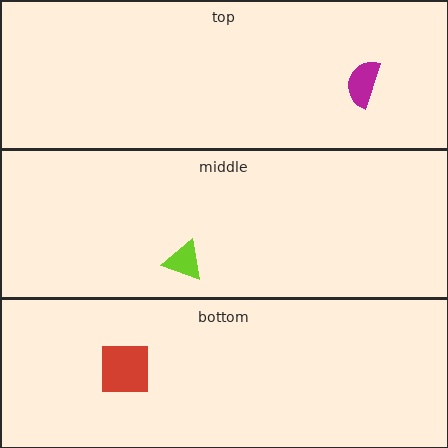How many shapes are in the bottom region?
1.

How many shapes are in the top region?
1.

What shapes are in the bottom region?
The red square.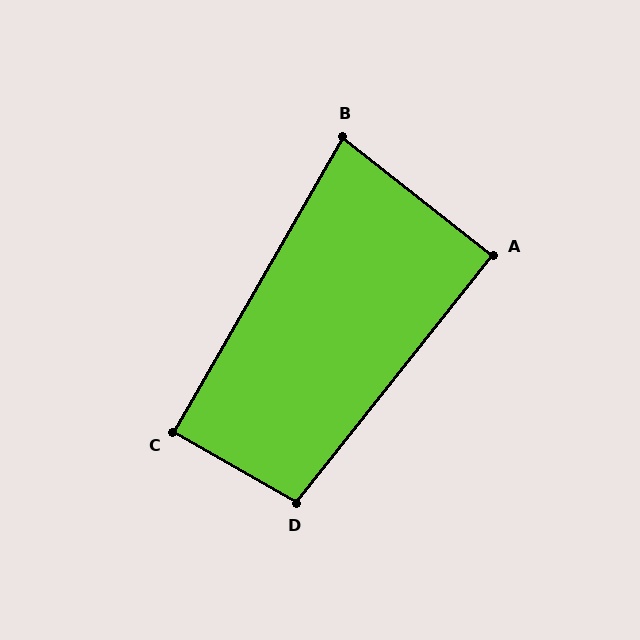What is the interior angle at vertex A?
Approximately 90 degrees (approximately right).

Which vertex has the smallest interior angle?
B, at approximately 82 degrees.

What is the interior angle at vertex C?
Approximately 90 degrees (approximately right).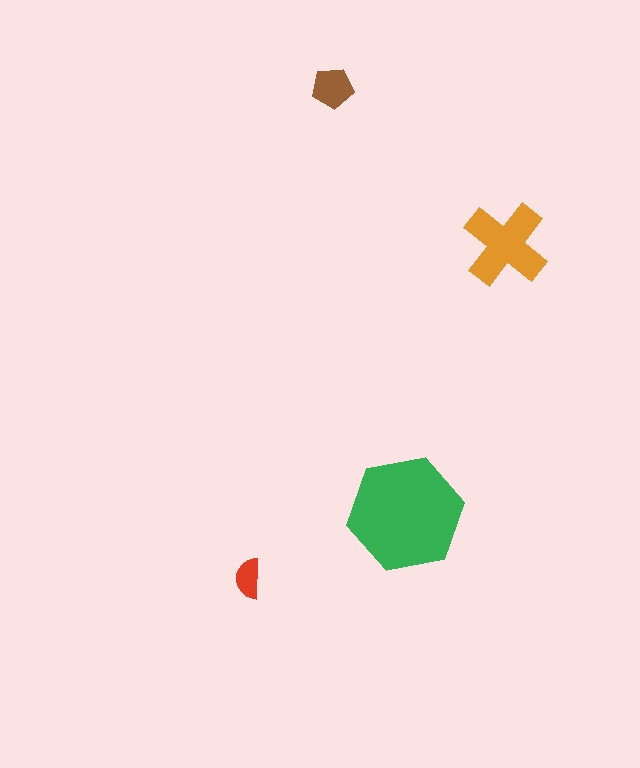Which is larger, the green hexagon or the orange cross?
The green hexagon.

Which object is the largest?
The green hexagon.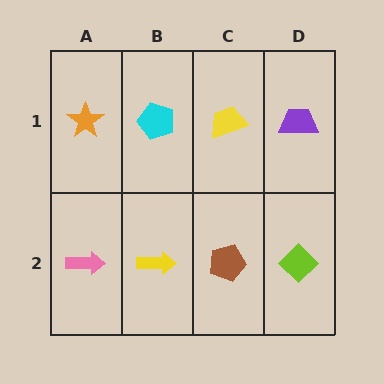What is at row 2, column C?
A brown pentagon.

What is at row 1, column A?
An orange star.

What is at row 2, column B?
A yellow arrow.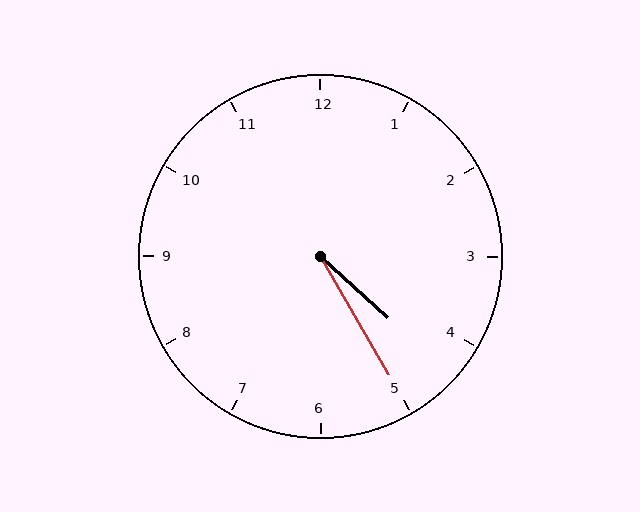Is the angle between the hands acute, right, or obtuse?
It is acute.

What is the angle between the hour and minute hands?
Approximately 18 degrees.